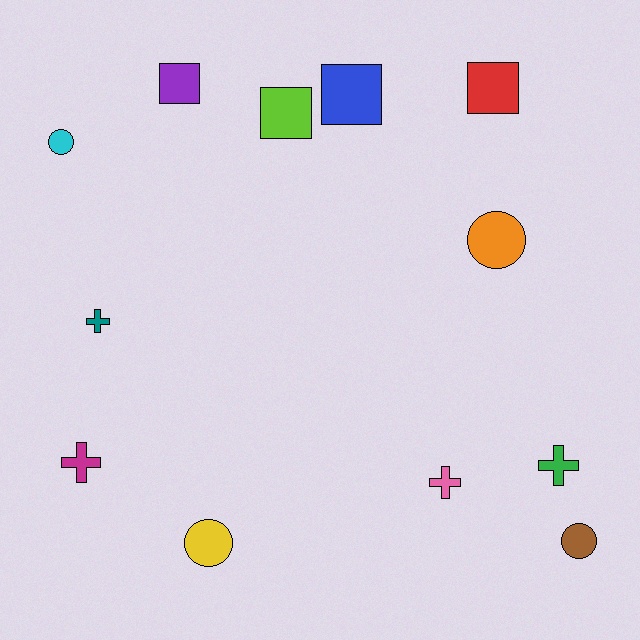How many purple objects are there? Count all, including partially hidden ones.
There is 1 purple object.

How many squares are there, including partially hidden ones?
There are 4 squares.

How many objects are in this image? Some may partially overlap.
There are 12 objects.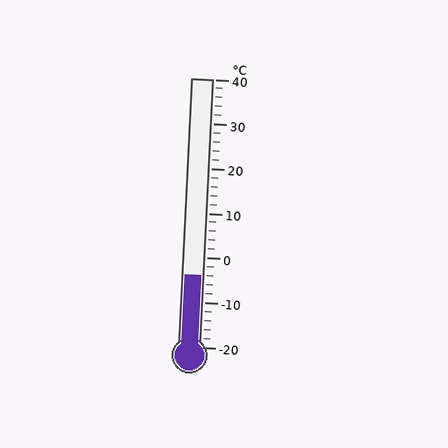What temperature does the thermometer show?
The thermometer shows approximately -4°C.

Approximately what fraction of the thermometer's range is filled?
The thermometer is filled to approximately 25% of its range.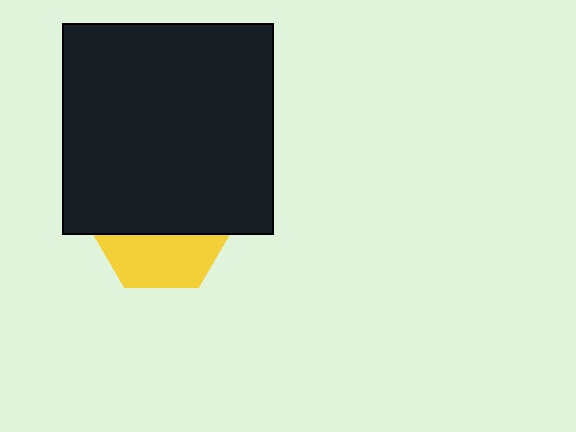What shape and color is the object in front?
The object in front is a black square.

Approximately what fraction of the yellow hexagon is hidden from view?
Roughly 63% of the yellow hexagon is hidden behind the black square.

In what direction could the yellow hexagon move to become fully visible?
The yellow hexagon could move down. That would shift it out from behind the black square entirely.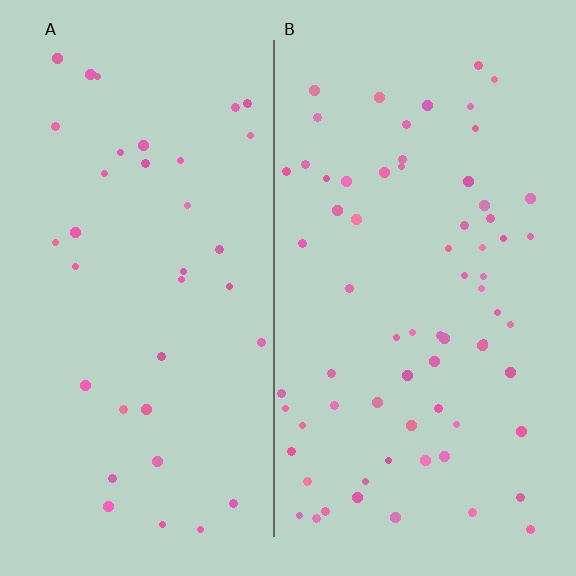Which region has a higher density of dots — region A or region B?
B (the right).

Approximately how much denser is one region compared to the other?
Approximately 1.9× — region B over region A.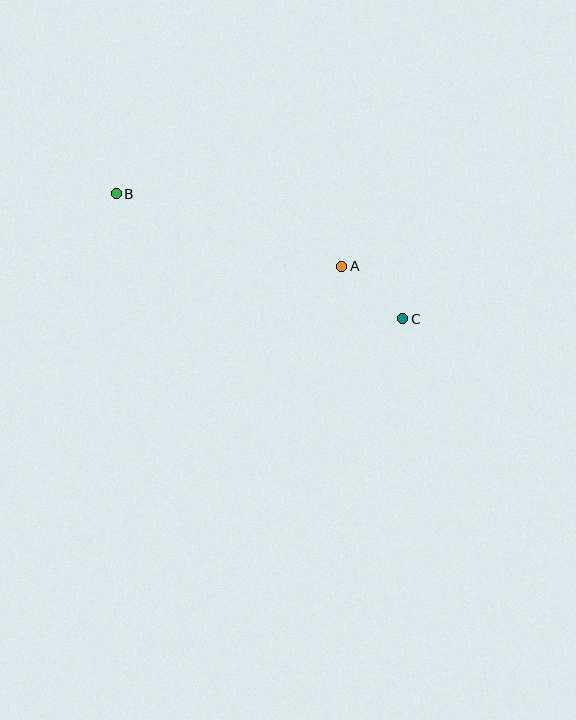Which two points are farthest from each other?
Points B and C are farthest from each other.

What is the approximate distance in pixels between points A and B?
The distance between A and B is approximately 237 pixels.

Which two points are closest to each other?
Points A and C are closest to each other.